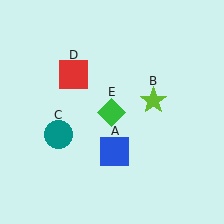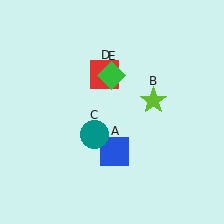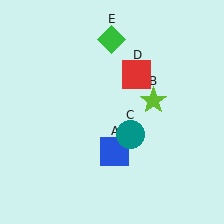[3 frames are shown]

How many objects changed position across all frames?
3 objects changed position: teal circle (object C), red square (object D), green diamond (object E).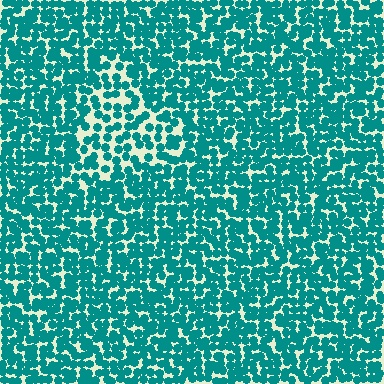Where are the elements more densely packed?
The elements are more densely packed outside the triangle boundary.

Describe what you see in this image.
The image contains small teal elements arranged at two different densities. A triangle-shaped region is visible where the elements are less densely packed than the surrounding area.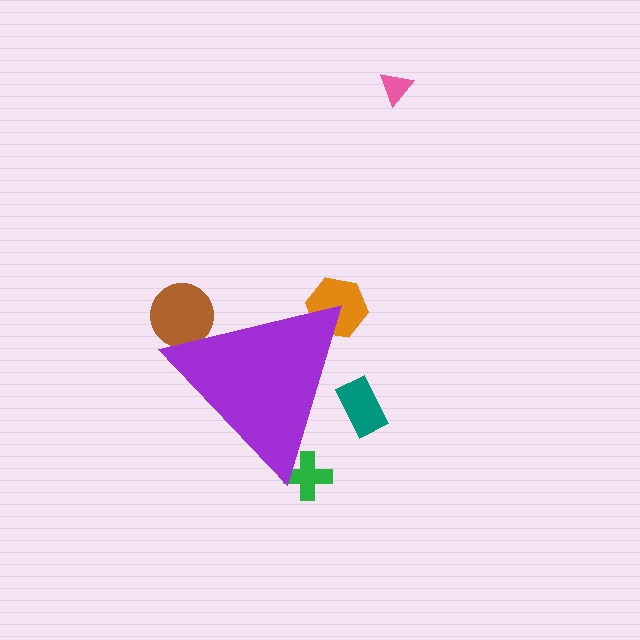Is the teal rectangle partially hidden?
Yes, the teal rectangle is partially hidden behind the purple triangle.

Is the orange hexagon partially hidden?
Yes, the orange hexagon is partially hidden behind the purple triangle.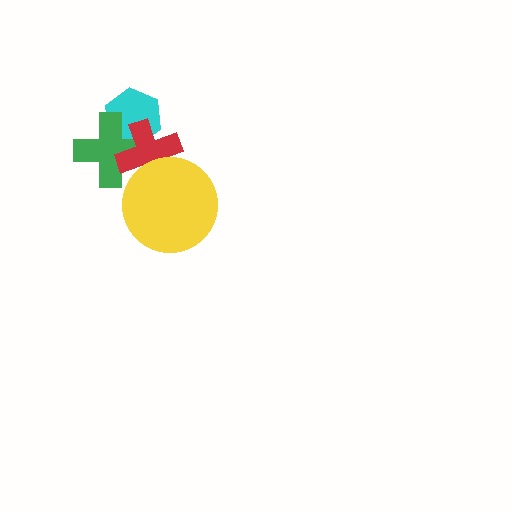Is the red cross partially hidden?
Yes, it is partially covered by another shape.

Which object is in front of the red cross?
The yellow circle is in front of the red cross.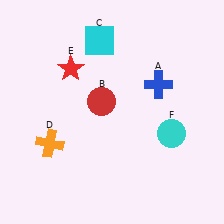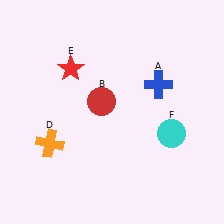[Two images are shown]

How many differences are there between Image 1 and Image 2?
There is 1 difference between the two images.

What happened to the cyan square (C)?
The cyan square (C) was removed in Image 2. It was in the top-left area of Image 1.